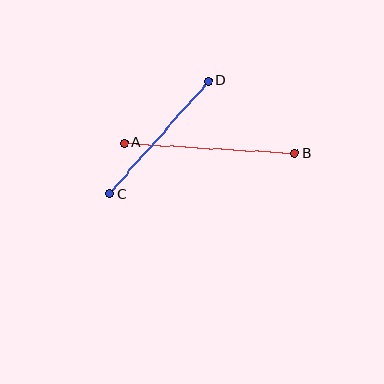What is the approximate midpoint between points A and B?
The midpoint is at approximately (209, 148) pixels.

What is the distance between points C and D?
The distance is approximately 150 pixels.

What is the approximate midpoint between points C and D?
The midpoint is at approximately (159, 137) pixels.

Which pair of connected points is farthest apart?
Points A and B are farthest apart.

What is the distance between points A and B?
The distance is approximately 172 pixels.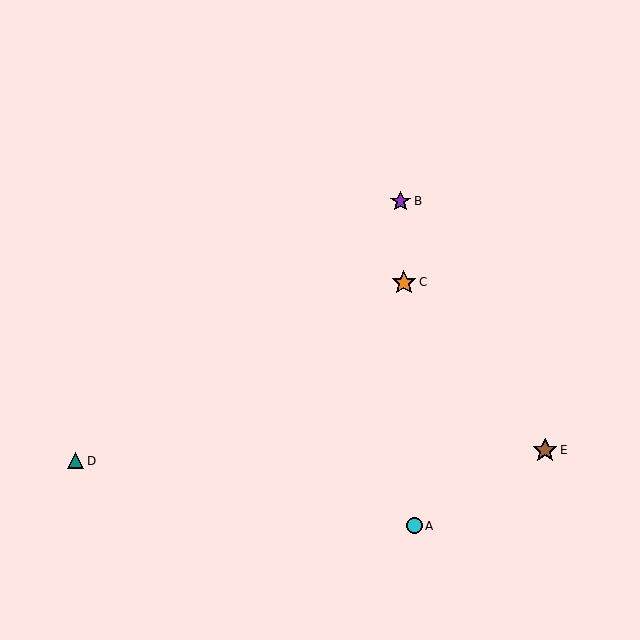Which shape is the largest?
The orange star (labeled C) is the largest.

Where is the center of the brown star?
The center of the brown star is at (545, 450).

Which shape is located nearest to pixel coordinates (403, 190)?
The purple star (labeled B) at (400, 201) is nearest to that location.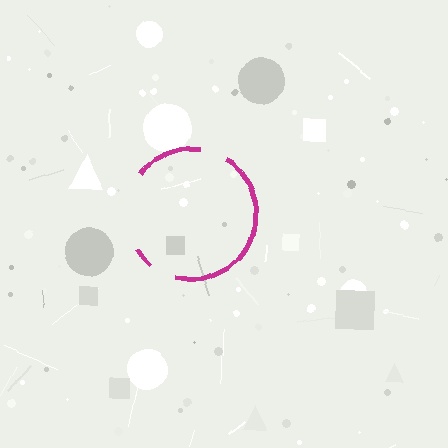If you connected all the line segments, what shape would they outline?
They would outline a circle.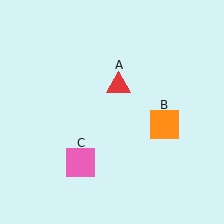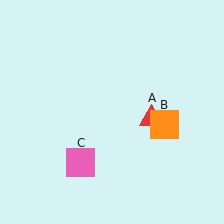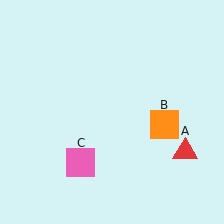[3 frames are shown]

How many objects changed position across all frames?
1 object changed position: red triangle (object A).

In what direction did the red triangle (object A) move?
The red triangle (object A) moved down and to the right.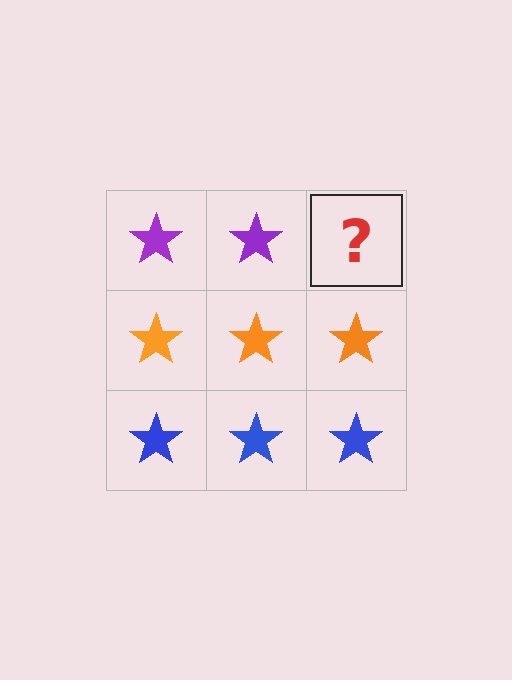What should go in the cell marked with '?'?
The missing cell should contain a purple star.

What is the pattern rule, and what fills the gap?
The rule is that each row has a consistent color. The gap should be filled with a purple star.